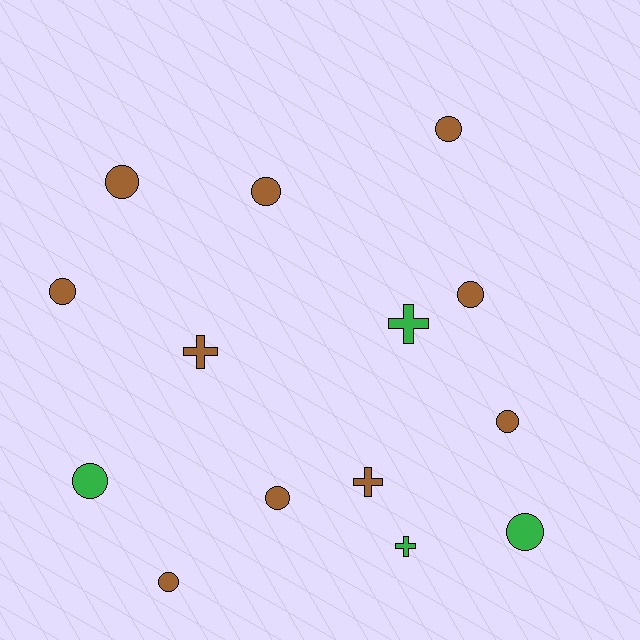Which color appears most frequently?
Brown, with 10 objects.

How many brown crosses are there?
There are 2 brown crosses.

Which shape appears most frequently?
Circle, with 10 objects.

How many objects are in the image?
There are 14 objects.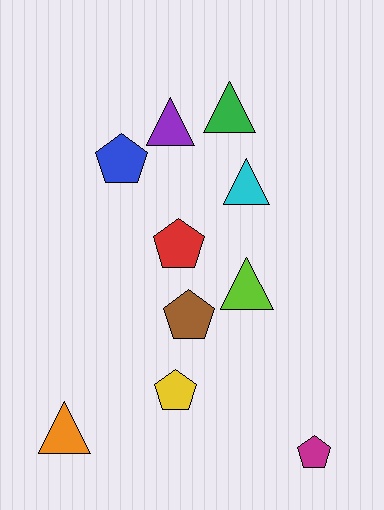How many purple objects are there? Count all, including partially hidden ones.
There is 1 purple object.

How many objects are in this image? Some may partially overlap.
There are 10 objects.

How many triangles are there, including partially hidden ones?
There are 5 triangles.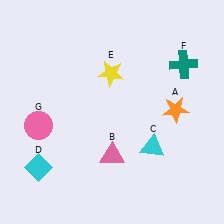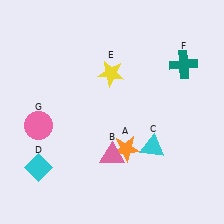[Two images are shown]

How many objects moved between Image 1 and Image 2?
1 object moved between the two images.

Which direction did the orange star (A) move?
The orange star (A) moved left.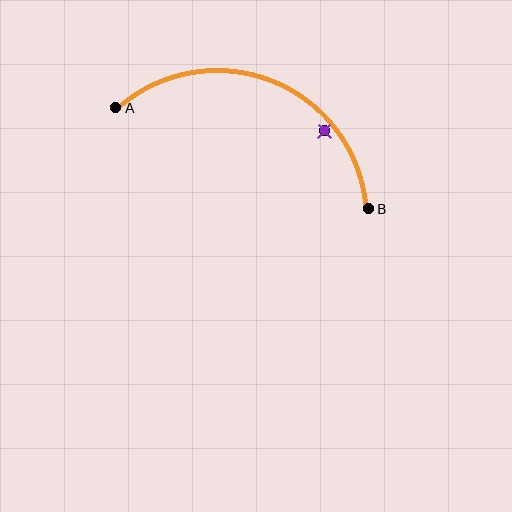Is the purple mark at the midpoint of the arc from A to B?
No — the purple mark does not lie on the arc at all. It sits slightly inside the curve.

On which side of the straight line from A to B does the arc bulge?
The arc bulges above the straight line connecting A and B.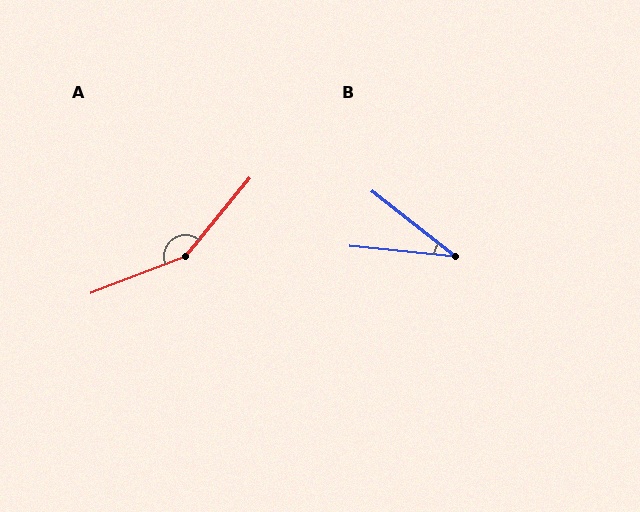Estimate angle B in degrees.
Approximately 32 degrees.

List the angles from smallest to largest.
B (32°), A (150°).